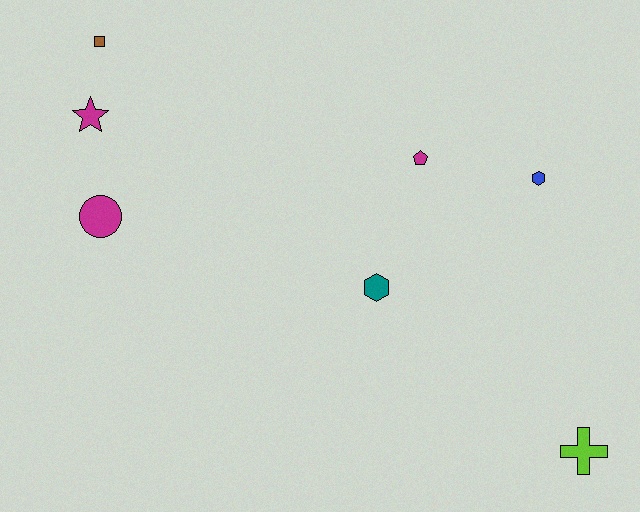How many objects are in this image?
There are 7 objects.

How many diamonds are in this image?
There are no diamonds.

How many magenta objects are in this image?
There are 3 magenta objects.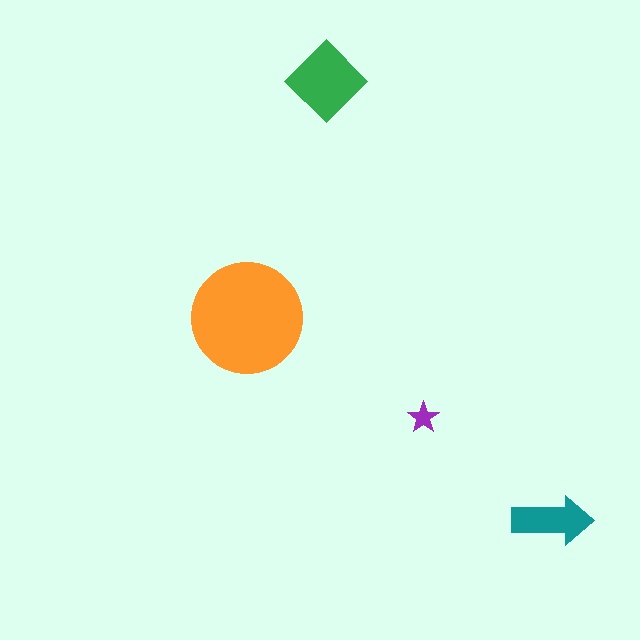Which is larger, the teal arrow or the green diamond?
The green diamond.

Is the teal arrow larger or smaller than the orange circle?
Smaller.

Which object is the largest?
The orange circle.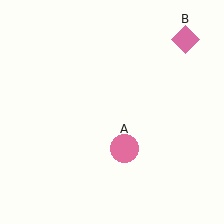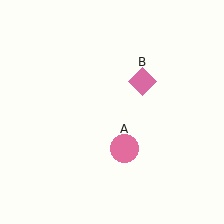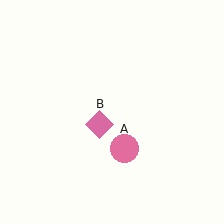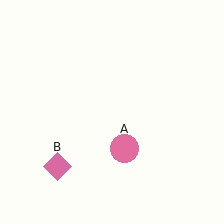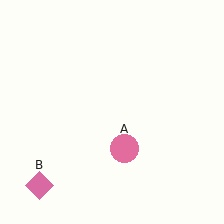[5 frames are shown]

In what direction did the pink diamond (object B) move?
The pink diamond (object B) moved down and to the left.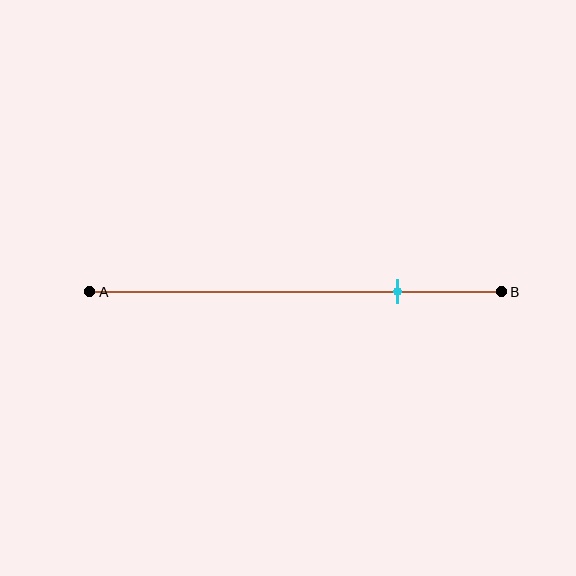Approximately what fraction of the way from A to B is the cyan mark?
The cyan mark is approximately 75% of the way from A to B.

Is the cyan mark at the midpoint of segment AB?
No, the mark is at about 75% from A, not at the 50% midpoint.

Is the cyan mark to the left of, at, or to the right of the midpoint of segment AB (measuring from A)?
The cyan mark is to the right of the midpoint of segment AB.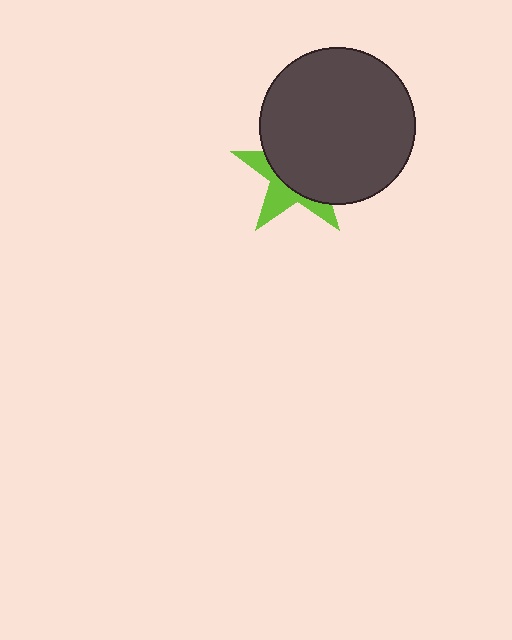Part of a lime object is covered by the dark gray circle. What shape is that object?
It is a star.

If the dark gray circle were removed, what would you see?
You would see the complete lime star.